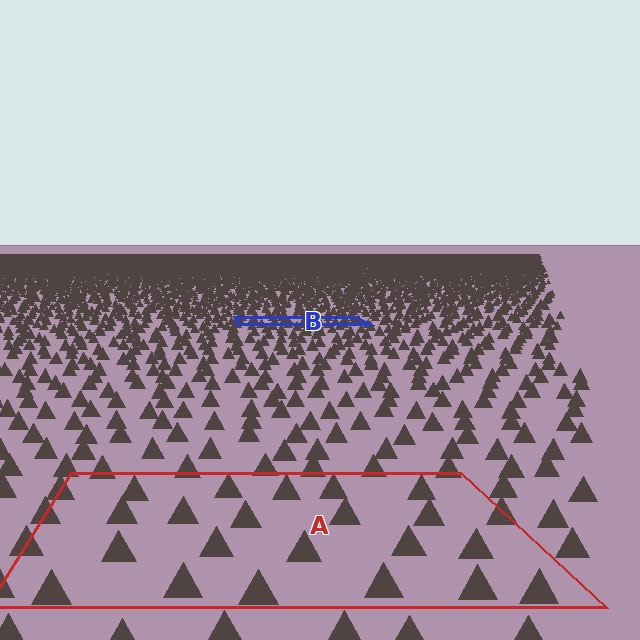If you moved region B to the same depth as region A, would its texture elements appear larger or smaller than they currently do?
They would appear larger. At a closer depth, the same texture elements are projected at a bigger on-screen size.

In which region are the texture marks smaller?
The texture marks are smaller in region B, because it is farther away.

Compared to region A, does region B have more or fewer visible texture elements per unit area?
Region B has more texture elements per unit area — they are packed more densely because it is farther away.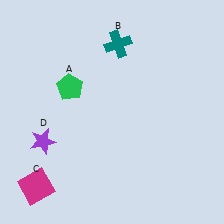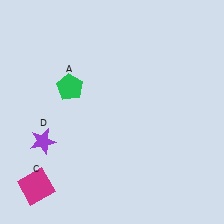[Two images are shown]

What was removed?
The teal cross (B) was removed in Image 2.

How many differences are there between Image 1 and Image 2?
There is 1 difference between the two images.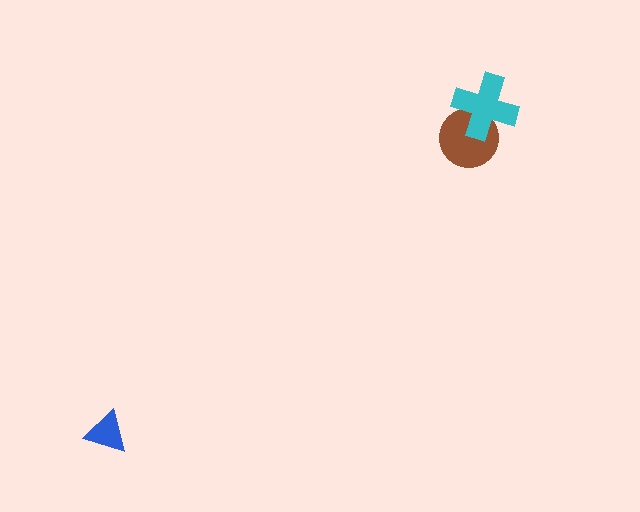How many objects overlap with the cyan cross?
1 object overlaps with the cyan cross.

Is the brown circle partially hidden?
Yes, it is partially covered by another shape.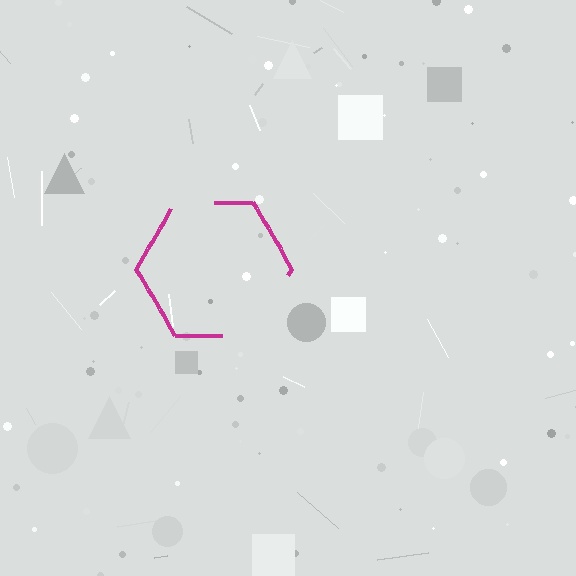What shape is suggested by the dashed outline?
The dashed outline suggests a hexagon.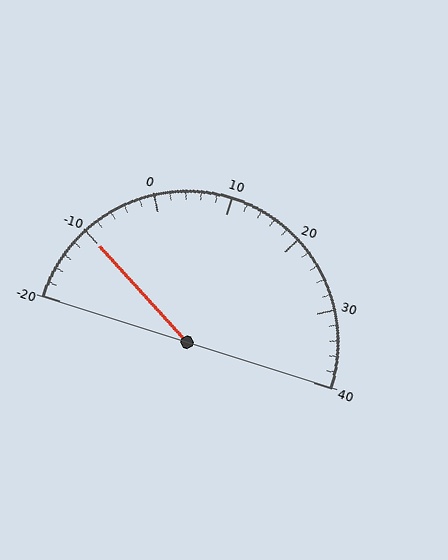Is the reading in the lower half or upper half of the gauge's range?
The reading is in the lower half of the range (-20 to 40).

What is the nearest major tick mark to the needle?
The nearest major tick mark is -10.